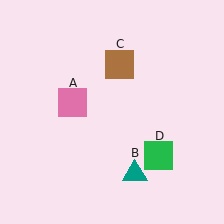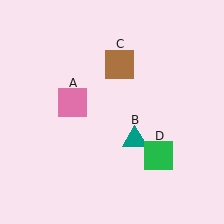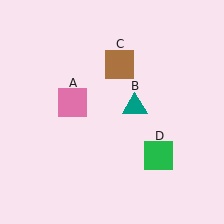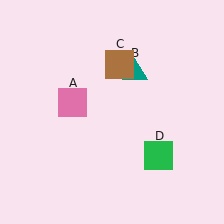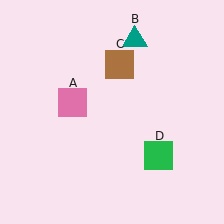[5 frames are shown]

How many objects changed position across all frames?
1 object changed position: teal triangle (object B).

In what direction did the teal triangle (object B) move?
The teal triangle (object B) moved up.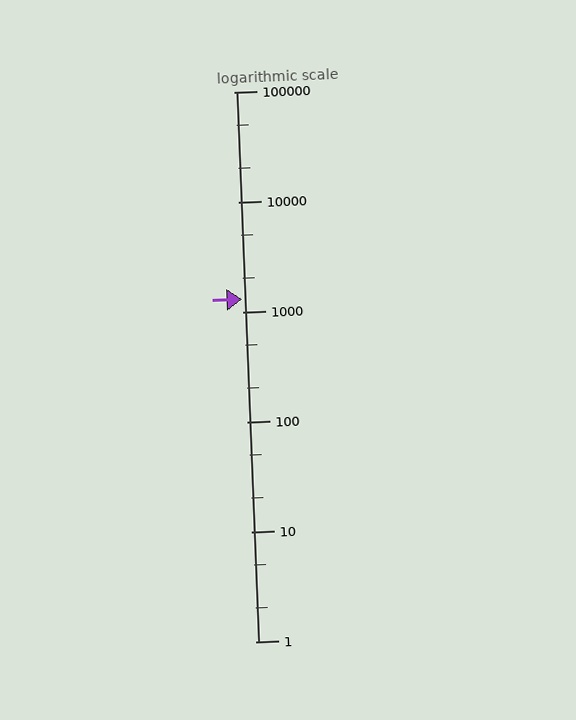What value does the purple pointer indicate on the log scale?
The pointer indicates approximately 1300.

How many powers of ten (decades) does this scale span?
The scale spans 5 decades, from 1 to 100000.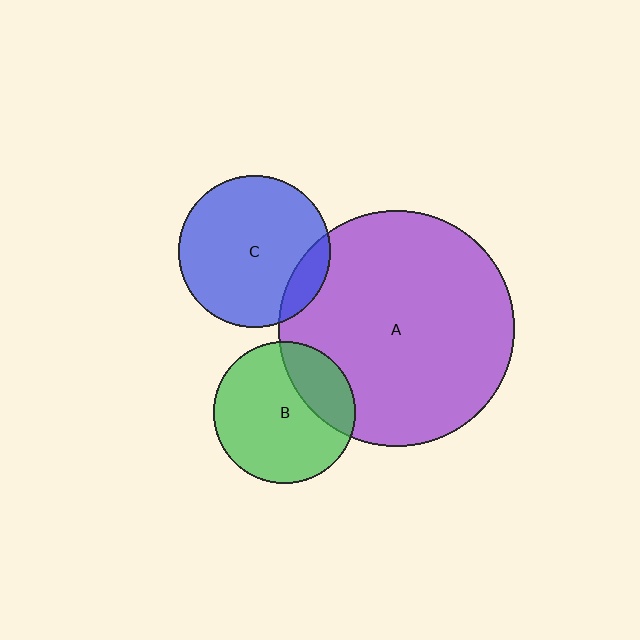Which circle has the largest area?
Circle A (purple).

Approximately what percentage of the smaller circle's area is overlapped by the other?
Approximately 25%.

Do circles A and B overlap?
Yes.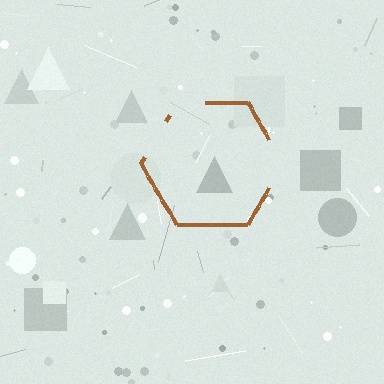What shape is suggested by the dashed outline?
The dashed outline suggests a hexagon.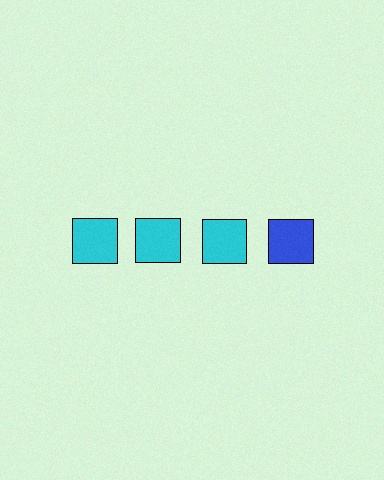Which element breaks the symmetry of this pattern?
The blue square in the top row, second from right column breaks the symmetry. All other shapes are cyan squares.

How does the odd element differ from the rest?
It has a different color: blue instead of cyan.